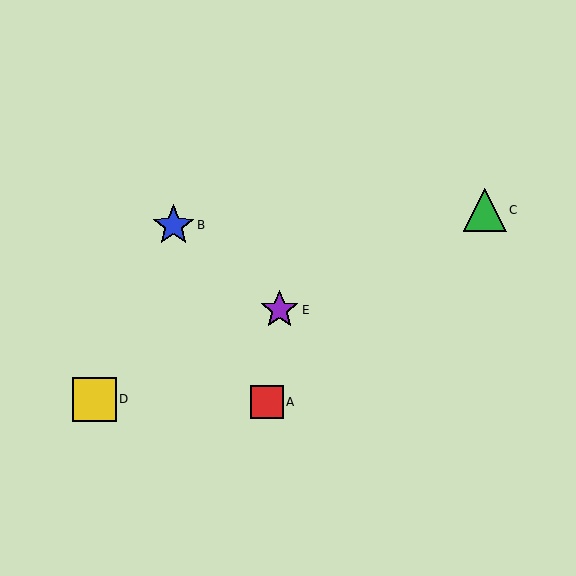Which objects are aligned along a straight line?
Objects C, D, E are aligned along a straight line.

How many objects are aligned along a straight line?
3 objects (C, D, E) are aligned along a straight line.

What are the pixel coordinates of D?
Object D is at (94, 399).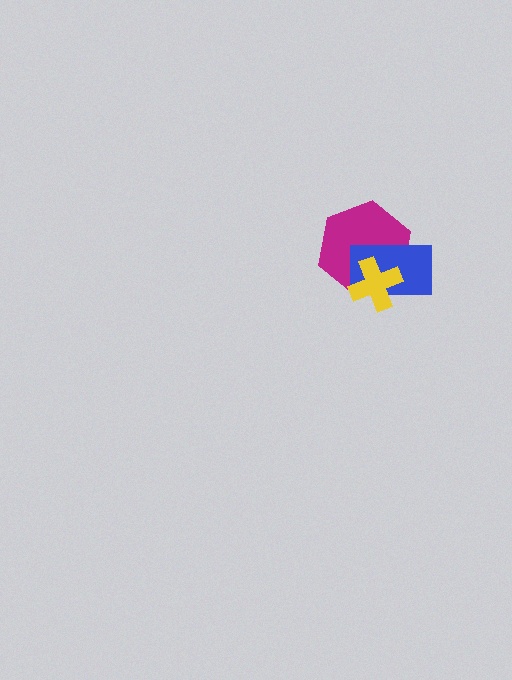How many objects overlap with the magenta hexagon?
2 objects overlap with the magenta hexagon.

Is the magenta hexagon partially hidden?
Yes, it is partially covered by another shape.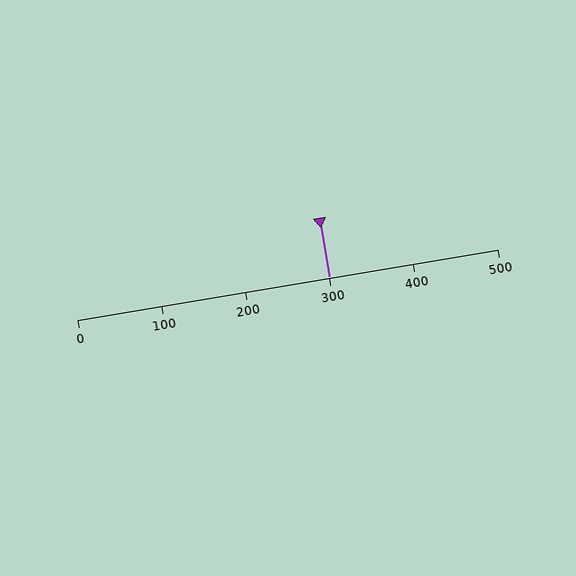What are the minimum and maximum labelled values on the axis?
The axis runs from 0 to 500.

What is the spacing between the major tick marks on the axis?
The major ticks are spaced 100 apart.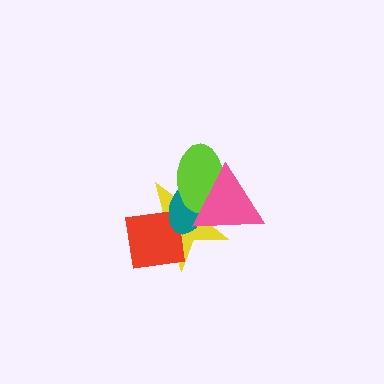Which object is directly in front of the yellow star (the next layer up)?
The red square is directly in front of the yellow star.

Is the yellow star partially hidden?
Yes, it is partially covered by another shape.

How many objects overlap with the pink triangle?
3 objects overlap with the pink triangle.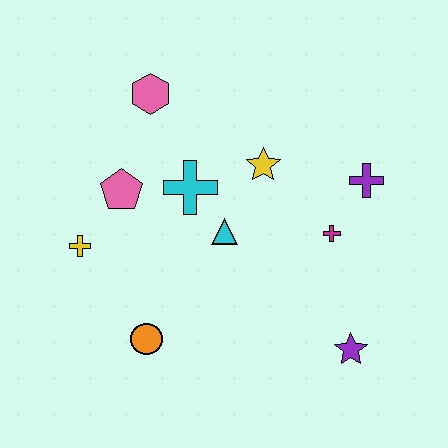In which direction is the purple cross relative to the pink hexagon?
The purple cross is to the right of the pink hexagon.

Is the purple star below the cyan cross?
Yes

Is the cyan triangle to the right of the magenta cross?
No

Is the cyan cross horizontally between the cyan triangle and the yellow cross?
Yes